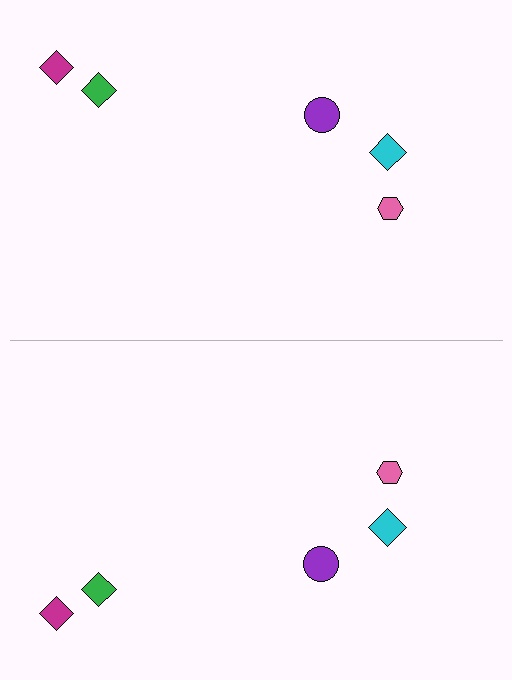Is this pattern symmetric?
Yes, this pattern has bilateral (reflection) symmetry.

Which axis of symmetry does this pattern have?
The pattern has a horizontal axis of symmetry running through the center of the image.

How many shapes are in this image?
There are 10 shapes in this image.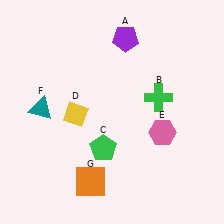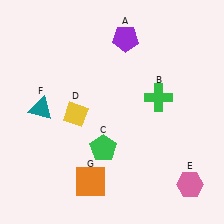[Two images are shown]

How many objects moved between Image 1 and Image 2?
1 object moved between the two images.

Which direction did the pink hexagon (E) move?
The pink hexagon (E) moved down.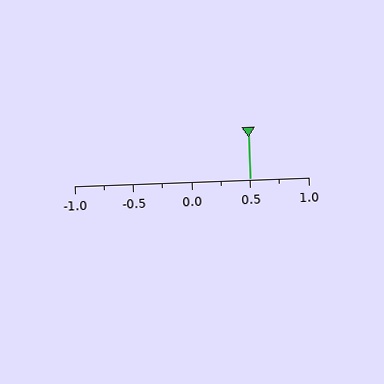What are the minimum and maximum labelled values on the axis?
The axis runs from -1.0 to 1.0.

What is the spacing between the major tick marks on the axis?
The major ticks are spaced 0.5 apart.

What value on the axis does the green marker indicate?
The marker indicates approximately 0.5.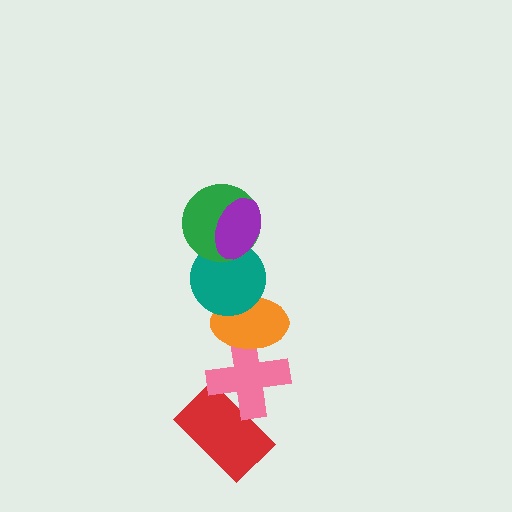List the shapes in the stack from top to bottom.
From top to bottom: the purple ellipse, the green circle, the teal circle, the orange ellipse, the pink cross, the red rectangle.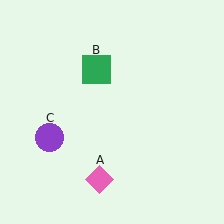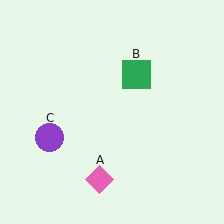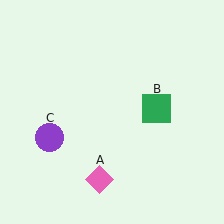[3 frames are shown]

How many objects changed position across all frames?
1 object changed position: green square (object B).